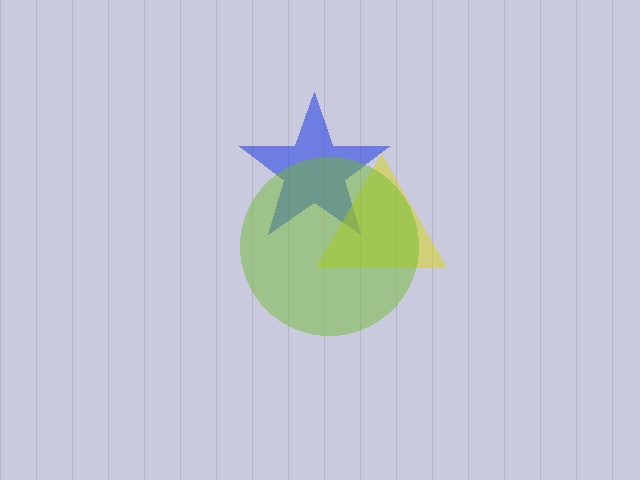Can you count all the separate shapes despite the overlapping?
Yes, there are 3 separate shapes.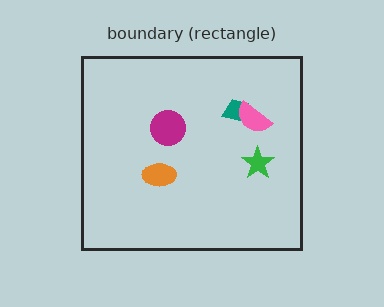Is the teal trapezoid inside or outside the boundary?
Inside.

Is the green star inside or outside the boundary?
Inside.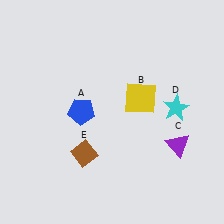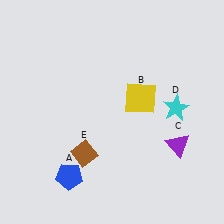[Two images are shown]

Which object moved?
The blue pentagon (A) moved down.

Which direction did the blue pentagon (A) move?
The blue pentagon (A) moved down.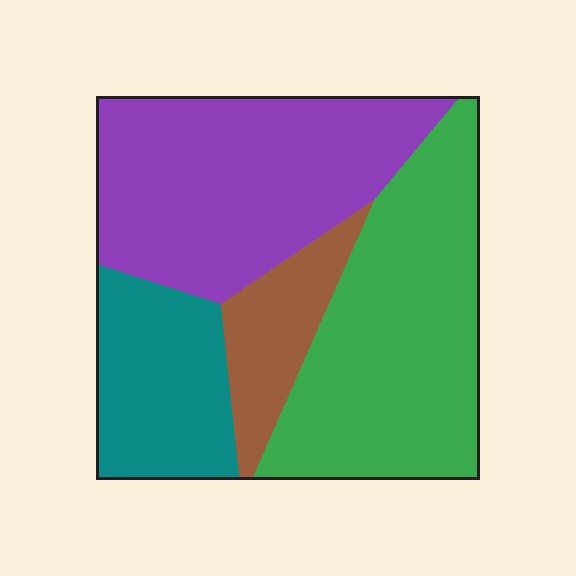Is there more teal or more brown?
Teal.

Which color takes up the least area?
Brown, at roughly 10%.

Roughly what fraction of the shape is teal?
Teal takes up less than a quarter of the shape.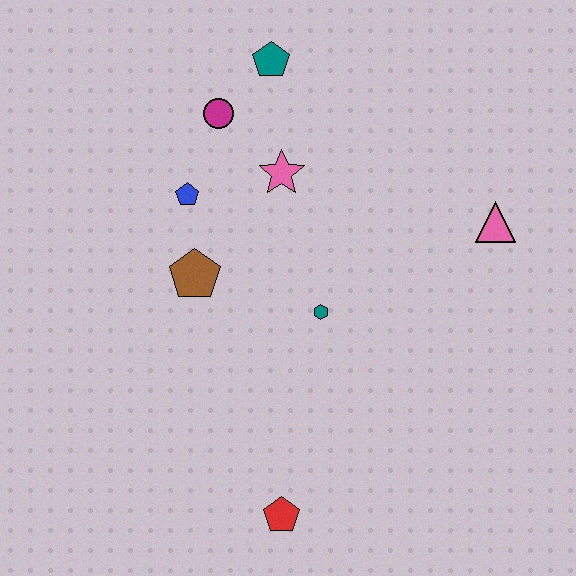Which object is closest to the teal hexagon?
The brown pentagon is closest to the teal hexagon.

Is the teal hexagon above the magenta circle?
No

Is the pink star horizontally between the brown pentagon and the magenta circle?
No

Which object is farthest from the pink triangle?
The red pentagon is farthest from the pink triangle.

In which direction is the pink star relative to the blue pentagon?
The pink star is to the right of the blue pentagon.